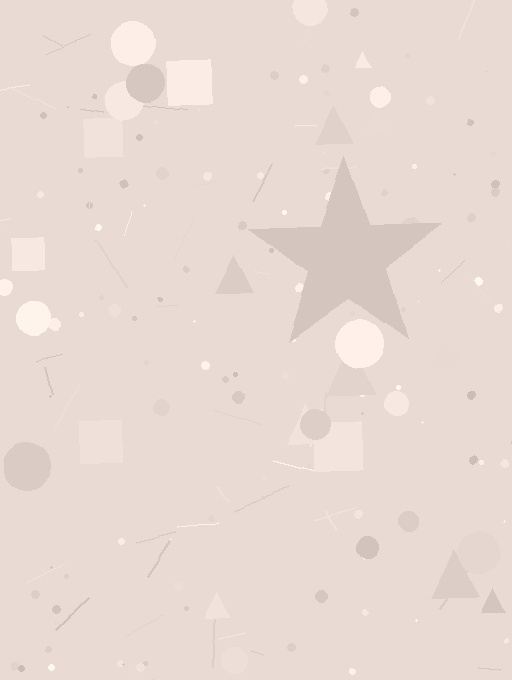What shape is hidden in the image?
A star is hidden in the image.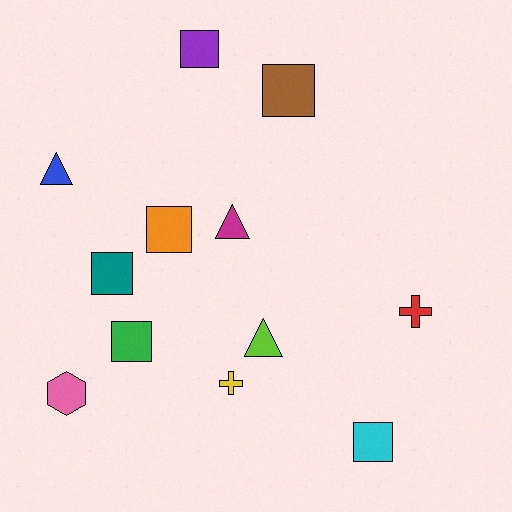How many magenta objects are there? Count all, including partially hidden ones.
There is 1 magenta object.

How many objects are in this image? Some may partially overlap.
There are 12 objects.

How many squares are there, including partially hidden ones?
There are 6 squares.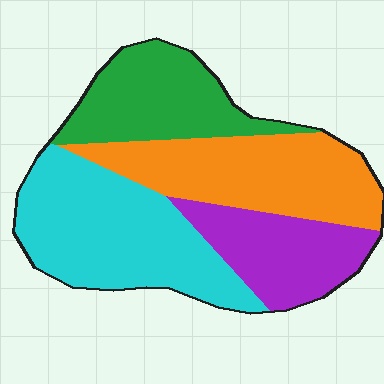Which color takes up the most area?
Cyan, at roughly 35%.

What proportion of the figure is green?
Green takes up less than a quarter of the figure.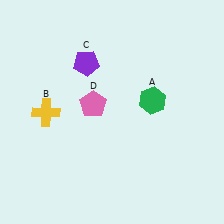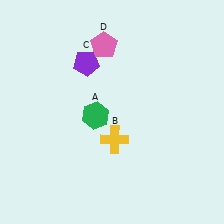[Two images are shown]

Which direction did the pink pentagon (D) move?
The pink pentagon (D) moved up.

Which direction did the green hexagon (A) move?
The green hexagon (A) moved left.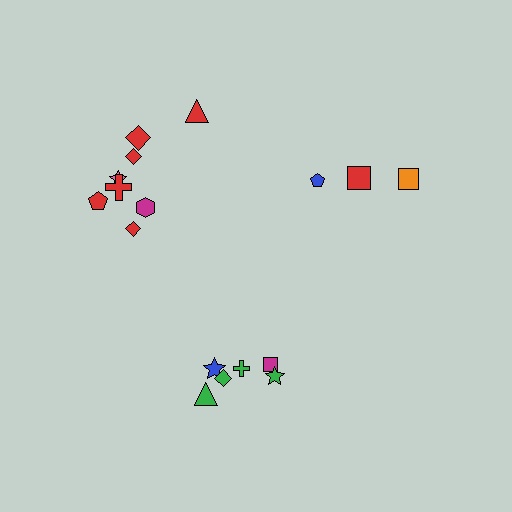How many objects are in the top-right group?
There are 3 objects.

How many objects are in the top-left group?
There are 8 objects.